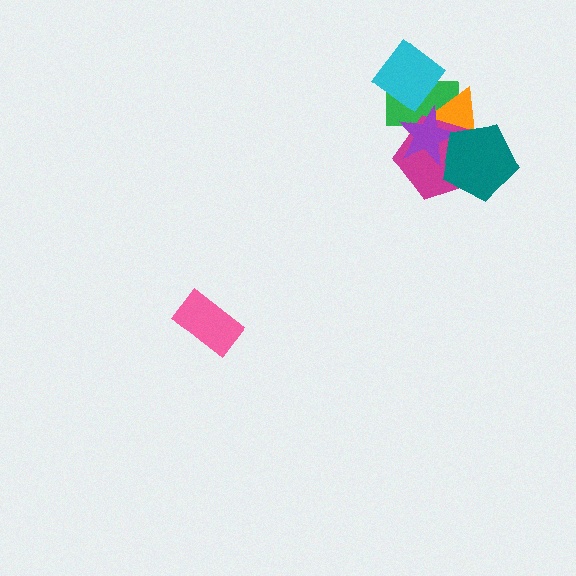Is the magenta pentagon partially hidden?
Yes, it is partially covered by another shape.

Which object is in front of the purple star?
The teal pentagon is in front of the purple star.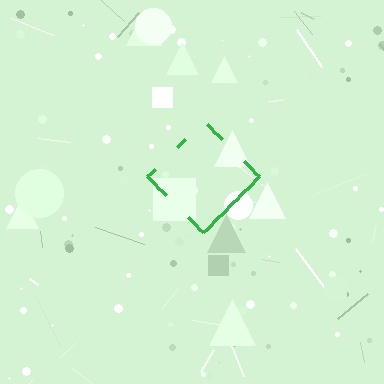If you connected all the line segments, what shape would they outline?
They would outline a diamond.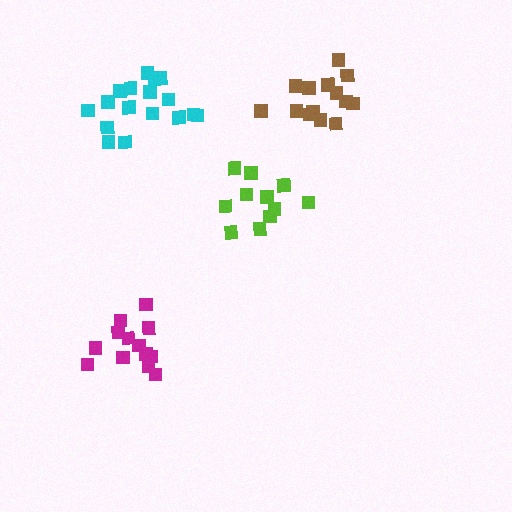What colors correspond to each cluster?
The clusters are colored: lime, brown, cyan, magenta.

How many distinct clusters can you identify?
There are 4 distinct clusters.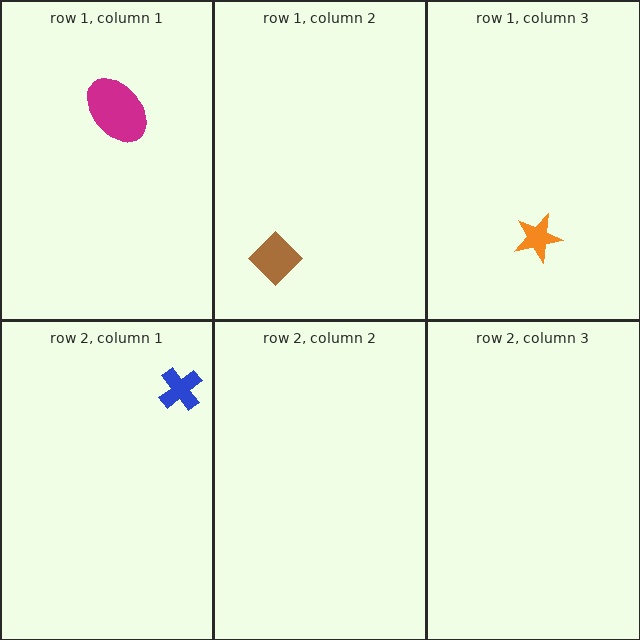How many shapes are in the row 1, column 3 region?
1.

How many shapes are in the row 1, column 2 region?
1.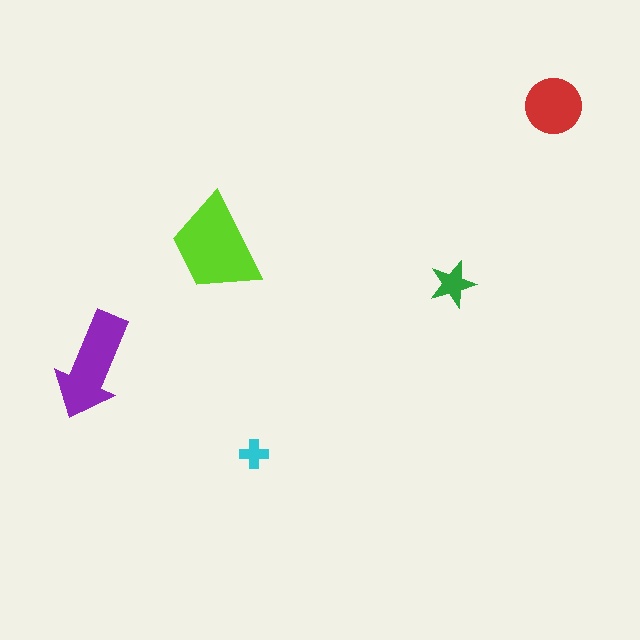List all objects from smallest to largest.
The cyan cross, the green star, the red circle, the purple arrow, the lime trapezoid.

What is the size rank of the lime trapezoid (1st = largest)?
1st.